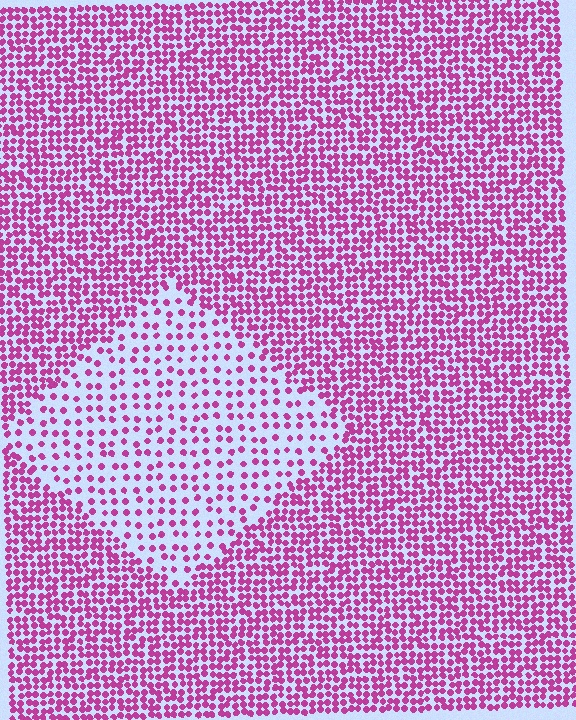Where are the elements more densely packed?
The elements are more densely packed outside the diamond boundary.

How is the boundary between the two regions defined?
The boundary is defined by a change in element density (approximately 2.3x ratio). All elements are the same color, size, and shape.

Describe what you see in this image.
The image contains small magenta elements arranged at two different densities. A diamond-shaped region is visible where the elements are less densely packed than the surrounding area.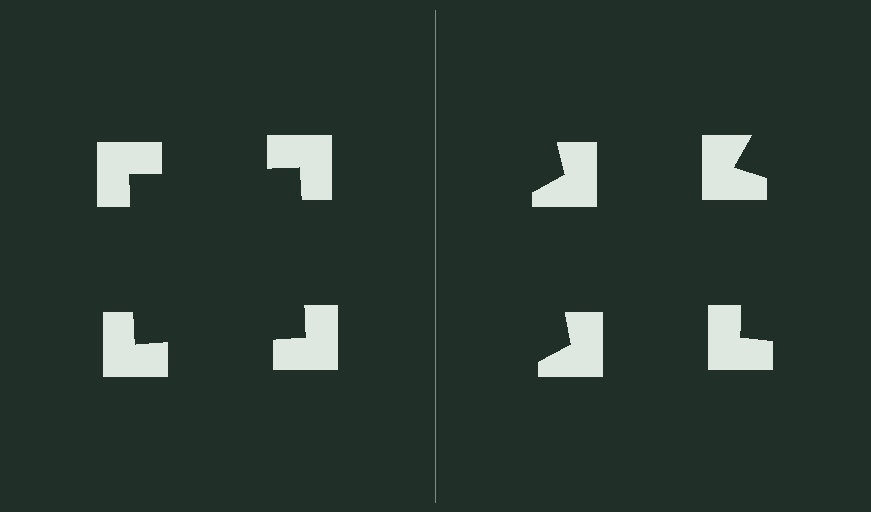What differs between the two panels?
The notched squares are positioned identically on both sides; only the wedge orientations differ. On the left they align to a square; on the right they are misaligned.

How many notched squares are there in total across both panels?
8 — 4 on each side.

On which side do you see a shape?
An illusory square appears on the left side. On the right side the wedge cuts are rotated, so no coherent shape forms.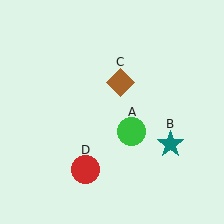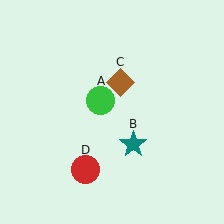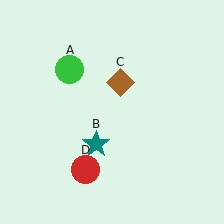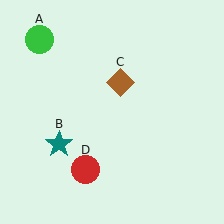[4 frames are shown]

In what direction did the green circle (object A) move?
The green circle (object A) moved up and to the left.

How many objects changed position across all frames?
2 objects changed position: green circle (object A), teal star (object B).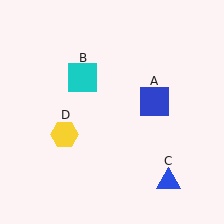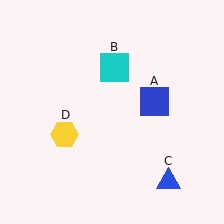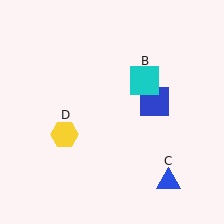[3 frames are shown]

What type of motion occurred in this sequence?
The cyan square (object B) rotated clockwise around the center of the scene.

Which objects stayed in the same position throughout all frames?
Blue square (object A) and blue triangle (object C) and yellow hexagon (object D) remained stationary.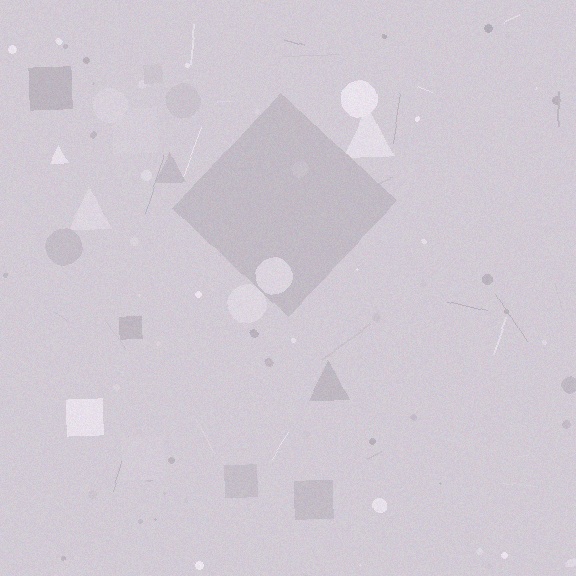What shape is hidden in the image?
A diamond is hidden in the image.